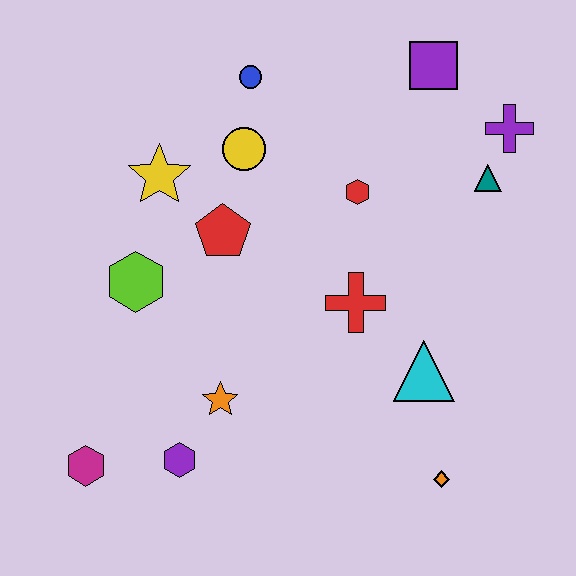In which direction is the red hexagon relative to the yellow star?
The red hexagon is to the right of the yellow star.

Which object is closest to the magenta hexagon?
The purple hexagon is closest to the magenta hexagon.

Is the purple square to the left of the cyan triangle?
No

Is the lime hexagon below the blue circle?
Yes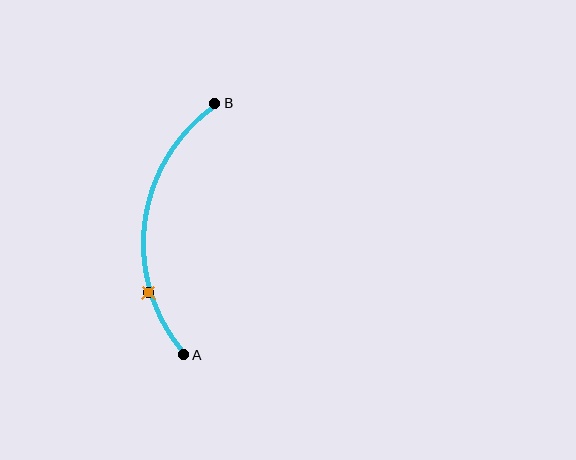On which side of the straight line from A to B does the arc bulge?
The arc bulges to the left of the straight line connecting A and B.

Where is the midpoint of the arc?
The arc midpoint is the point on the curve farthest from the straight line joining A and B. It sits to the left of that line.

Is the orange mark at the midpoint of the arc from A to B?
No. The orange mark lies on the arc but is closer to endpoint A. The arc midpoint would be at the point on the curve equidistant along the arc from both A and B.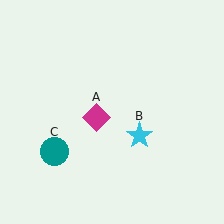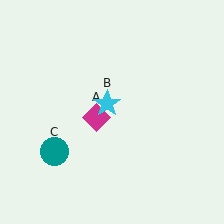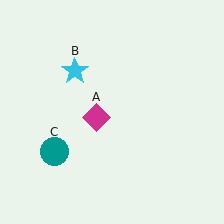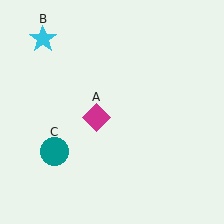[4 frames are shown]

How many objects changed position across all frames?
1 object changed position: cyan star (object B).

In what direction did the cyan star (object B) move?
The cyan star (object B) moved up and to the left.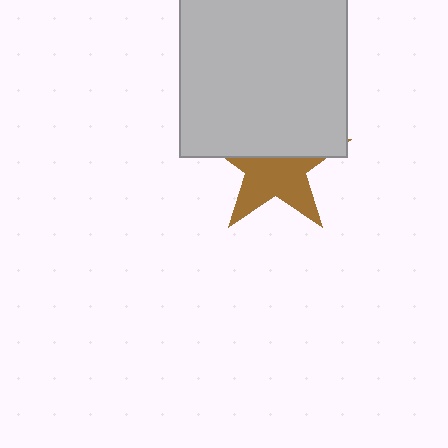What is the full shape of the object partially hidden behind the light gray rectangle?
The partially hidden object is a brown star.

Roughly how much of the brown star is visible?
About half of it is visible (roughly 53%).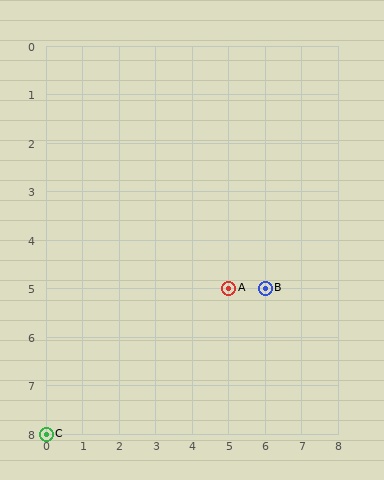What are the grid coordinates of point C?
Point C is at grid coordinates (0, 8).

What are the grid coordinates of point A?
Point A is at grid coordinates (5, 5).